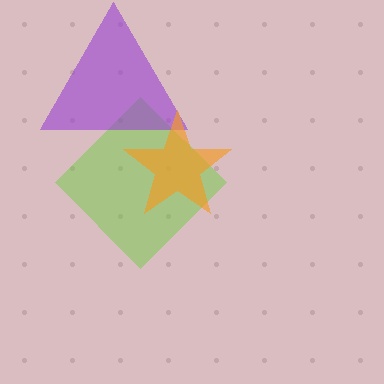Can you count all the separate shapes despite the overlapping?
Yes, there are 3 separate shapes.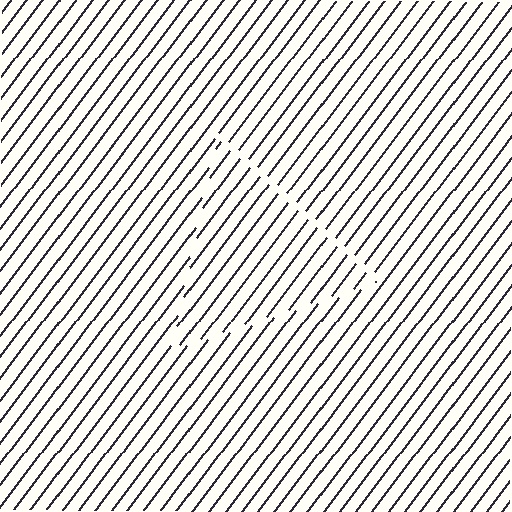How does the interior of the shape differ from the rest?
The interior of the shape contains the same grating, shifted by half a period — the contour is defined by the phase discontinuity where line-ends from the inner and outer gratings abut.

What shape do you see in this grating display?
An illusory triangle. The interior of the shape contains the same grating, shifted by half a period — the contour is defined by the phase discontinuity where line-ends from the inner and outer gratings abut.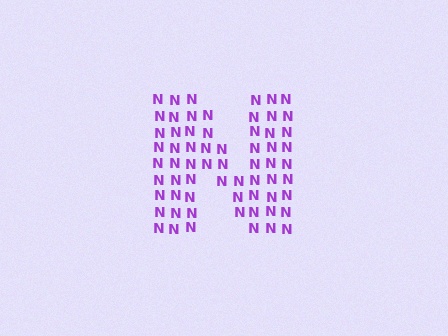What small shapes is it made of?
It is made of small letter N's.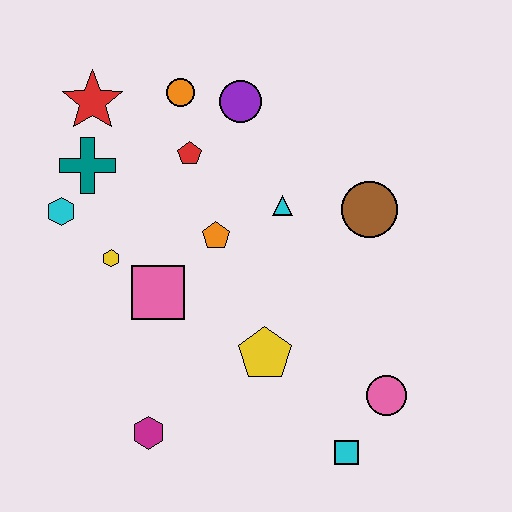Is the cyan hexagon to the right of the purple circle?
No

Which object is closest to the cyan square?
The pink circle is closest to the cyan square.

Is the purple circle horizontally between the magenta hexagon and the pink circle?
Yes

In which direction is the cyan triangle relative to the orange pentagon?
The cyan triangle is to the right of the orange pentagon.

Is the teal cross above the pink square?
Yes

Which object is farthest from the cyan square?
The red star is farthest from the cyan square.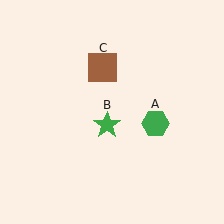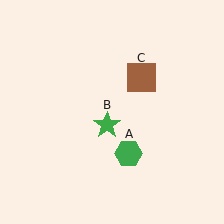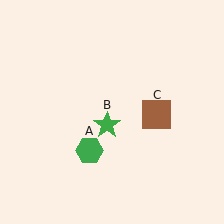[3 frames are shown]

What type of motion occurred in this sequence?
The green hexagon (object A), brown square (object C) rotated clockwise around the center of the scene.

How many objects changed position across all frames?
2 objects changed position: green hexagon (object A), brown square (object C).